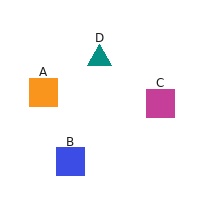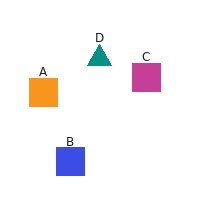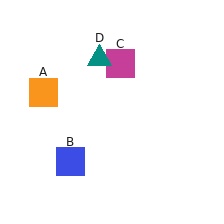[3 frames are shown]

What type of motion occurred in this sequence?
The magenta square (object C) rotated counterclockwise around the center of the scene.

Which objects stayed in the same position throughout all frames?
Orange square (object A) and blue square (object B) and teal triangle (object D) remained stationary.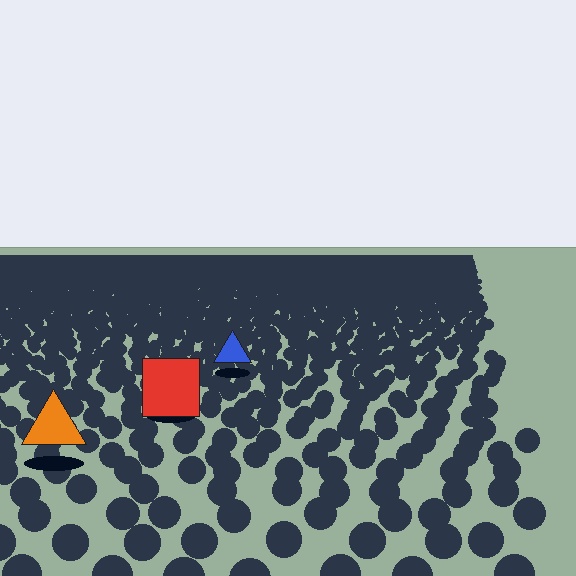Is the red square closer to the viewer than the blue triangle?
Yes. The red square is closer — you can tell from the texture gradient: the ground texture is coarser near it.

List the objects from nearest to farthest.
From nearest to farthest: the orange triangle, the red square, the blue triangle.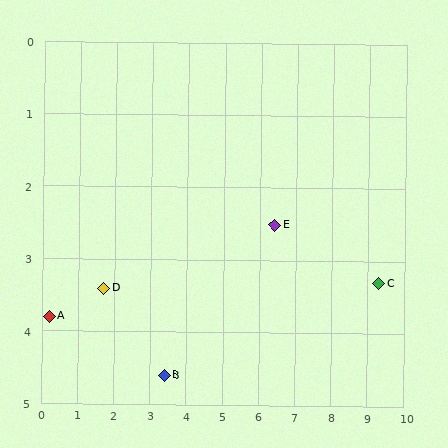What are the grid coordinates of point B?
Point B is at approximately (3.4, 4.6).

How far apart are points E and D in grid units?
Points E and D are about 4.8 grid units apart.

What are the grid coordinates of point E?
Point E is at approximately (6.4, 2.5).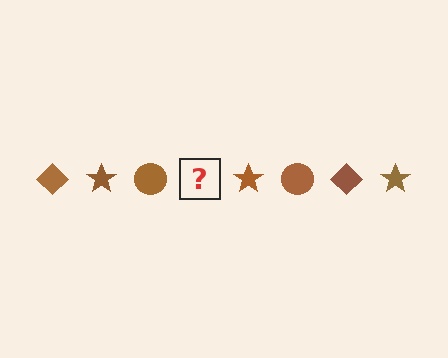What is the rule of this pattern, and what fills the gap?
The rule is that the pattern cycles through diamond, star, circle shapes in brown. The gap should be filled with a brown diamond.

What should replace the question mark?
The question mark should be replaced with a brown diamond.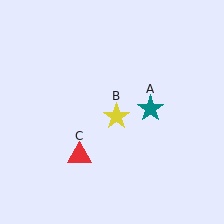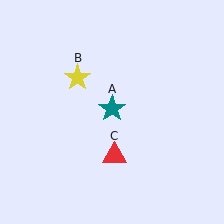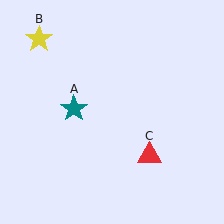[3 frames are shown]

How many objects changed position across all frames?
3 objects changed position: teal star (object A), yellow star (object B), red triangle (object C).